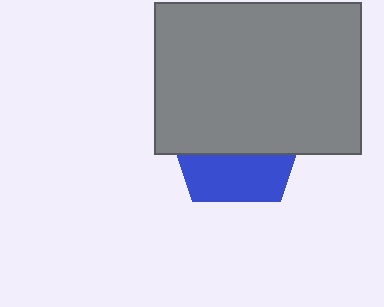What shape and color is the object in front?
The object in front is a gray rectangle.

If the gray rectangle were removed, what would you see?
You would see the complete blue pentagon.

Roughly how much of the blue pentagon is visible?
A small part of it is visible (roughly 35%).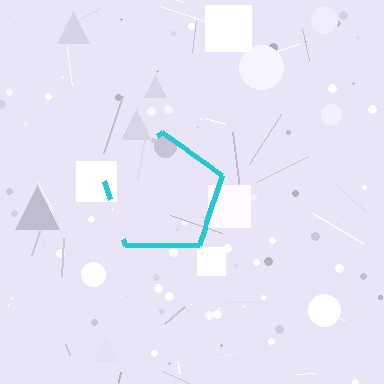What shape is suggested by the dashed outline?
The dashed outline suggests a pentagon.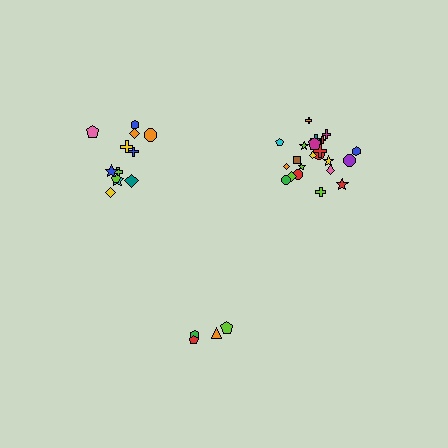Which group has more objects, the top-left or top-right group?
The top-right group.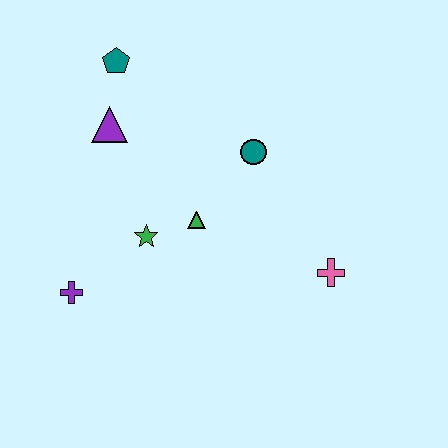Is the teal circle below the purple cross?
No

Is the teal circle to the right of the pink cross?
No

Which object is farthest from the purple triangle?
The pink cross is farthest from the purple triangle.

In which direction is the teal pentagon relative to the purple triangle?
The teal pentagon is above the purple triangle.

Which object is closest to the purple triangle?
The teal pentagon is closest to the purple triangle.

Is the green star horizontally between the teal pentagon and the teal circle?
Yes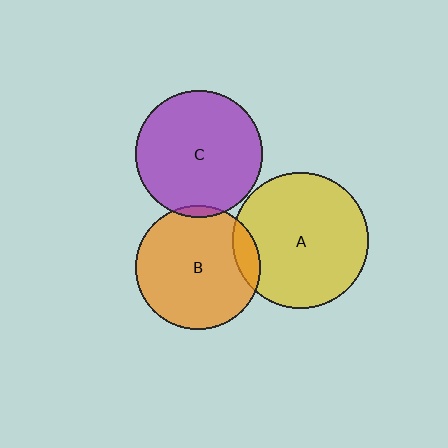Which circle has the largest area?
Circle A (yellow).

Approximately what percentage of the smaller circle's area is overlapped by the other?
Approximately 10%.